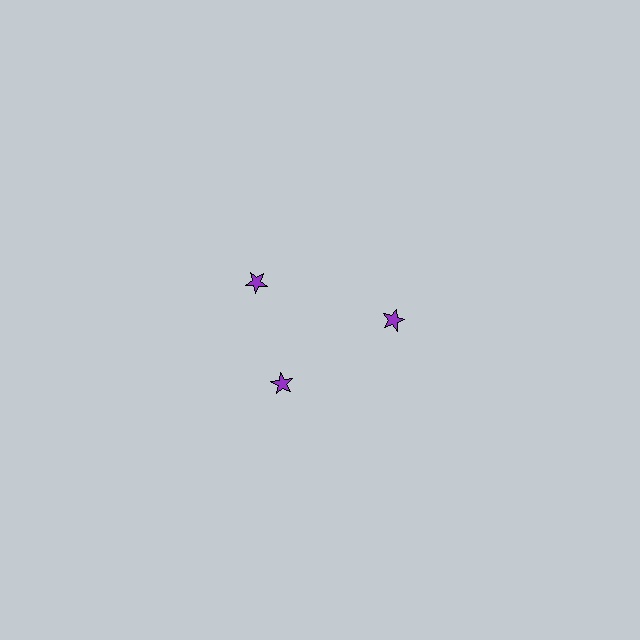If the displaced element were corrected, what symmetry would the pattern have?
It would have 3-fold rotational symmetry — the pattern would map onto itself every 120 degrees.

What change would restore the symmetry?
The symmetry would be restored by rotating it back into even spacing with its neighbors so that all 3 stars sit at equal angles and equal distance from the center.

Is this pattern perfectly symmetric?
No. The 3 purple stars are arranged in a ring, but one element near the 11 o'clock position is rotated out of alignment along the ring, breaking the 3-fold rotational symmetry.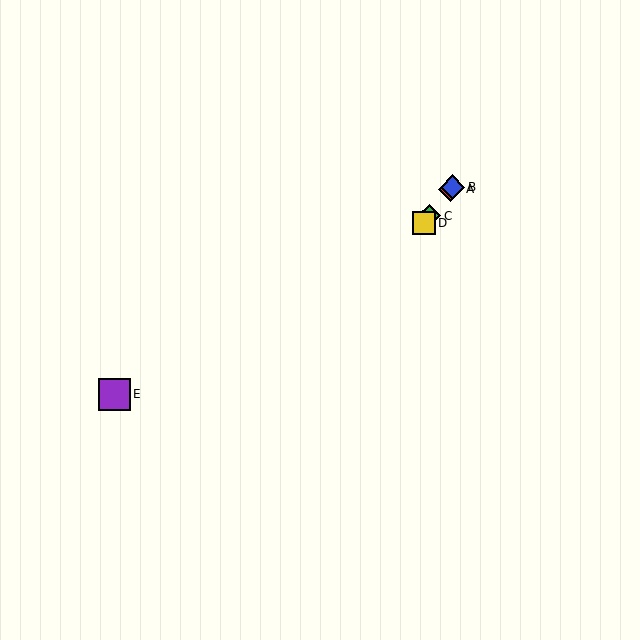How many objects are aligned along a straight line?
4 objects (A, B, C, D) are aligned along a straight line.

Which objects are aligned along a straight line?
Objects A, B, C, D are aligned along a straight line.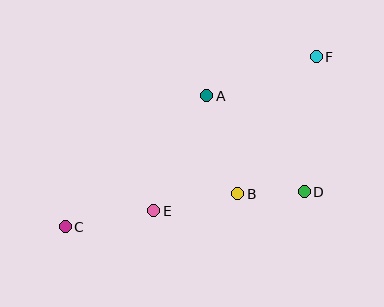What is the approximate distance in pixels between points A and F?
The distance between A and F is approximately 116 pixels.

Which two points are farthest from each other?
Points C and F are farthest from each other.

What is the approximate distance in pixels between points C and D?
The distance between C and D is approximately 241 pixels.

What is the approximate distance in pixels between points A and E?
The distance between A and E is approximately 127 pixels.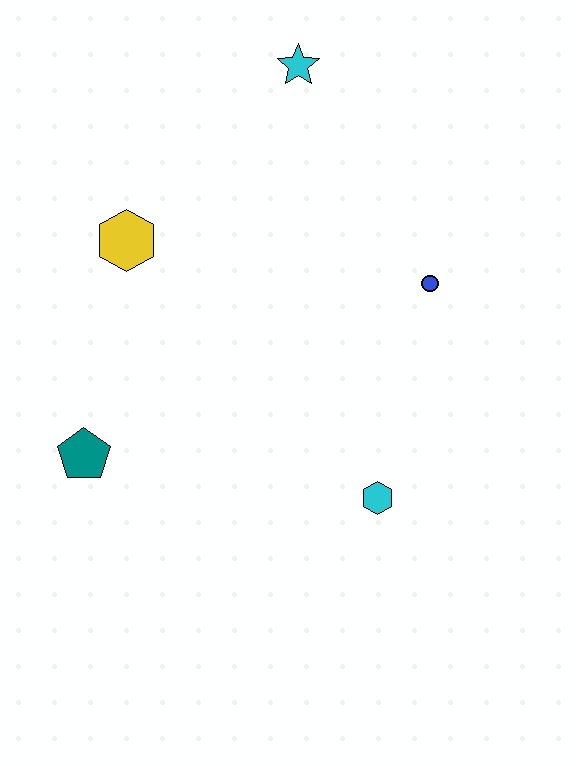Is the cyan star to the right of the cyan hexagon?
No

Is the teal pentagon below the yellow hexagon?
Yes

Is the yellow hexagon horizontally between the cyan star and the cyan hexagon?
No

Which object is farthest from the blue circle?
The teal pentagon is farthest from the blue circle.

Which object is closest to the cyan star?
The yellow hexagon is closest to the cyan star.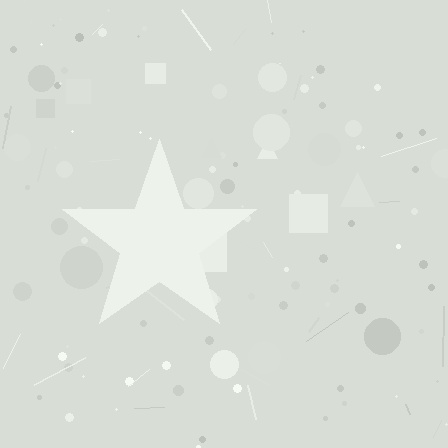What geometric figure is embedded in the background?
A star is embedded in the background.